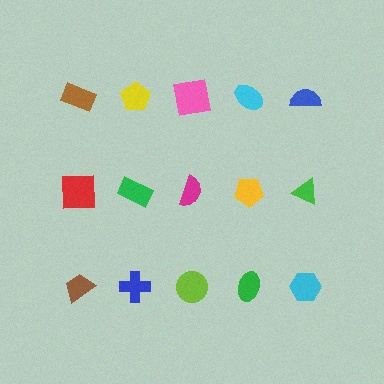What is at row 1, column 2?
A yellow pentagon.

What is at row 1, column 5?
A blue semicircle.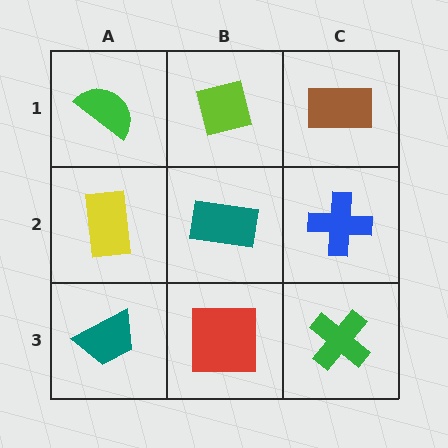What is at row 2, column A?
A yellow rectangle.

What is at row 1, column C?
A brown rectangle.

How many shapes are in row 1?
3 shapes.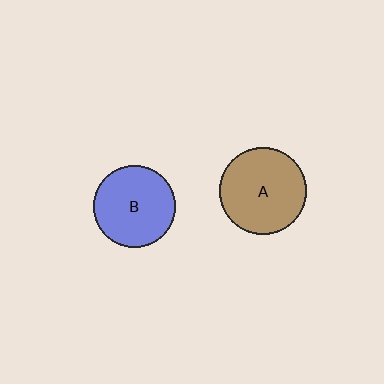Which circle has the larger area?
Circle A (brown).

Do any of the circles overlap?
No, none of the circles overlap.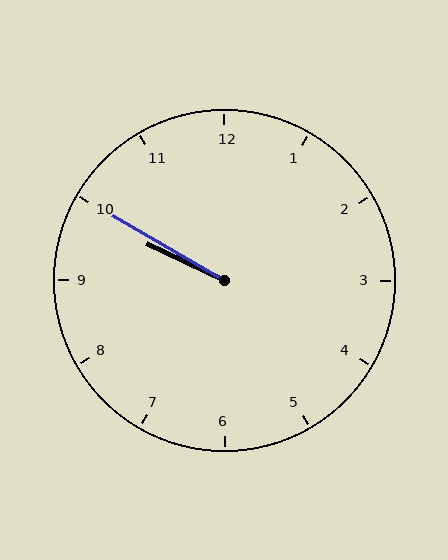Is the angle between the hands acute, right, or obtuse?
It is acute.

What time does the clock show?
9:50.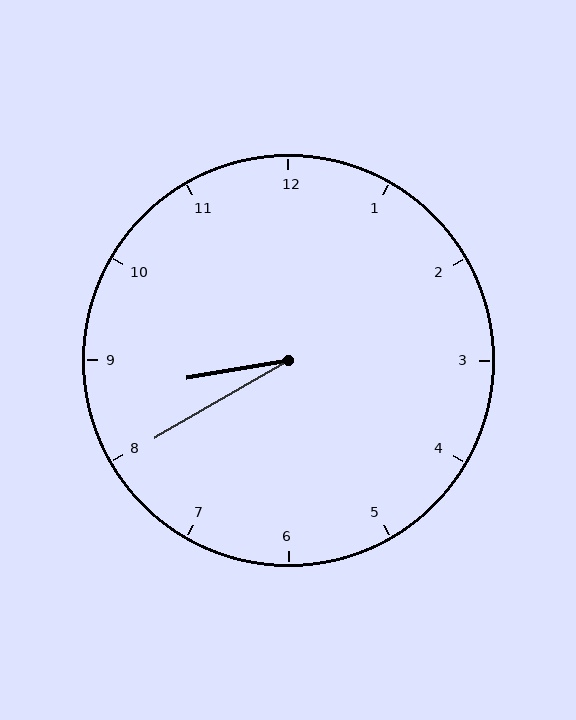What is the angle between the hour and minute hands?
Approximately 20 degrees.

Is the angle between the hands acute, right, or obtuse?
It is acute.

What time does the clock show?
8:40.